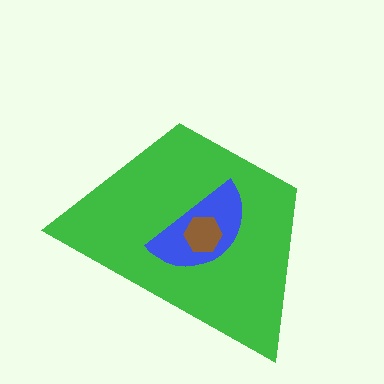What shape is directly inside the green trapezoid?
The blue semicircle.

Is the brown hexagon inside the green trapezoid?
Yes.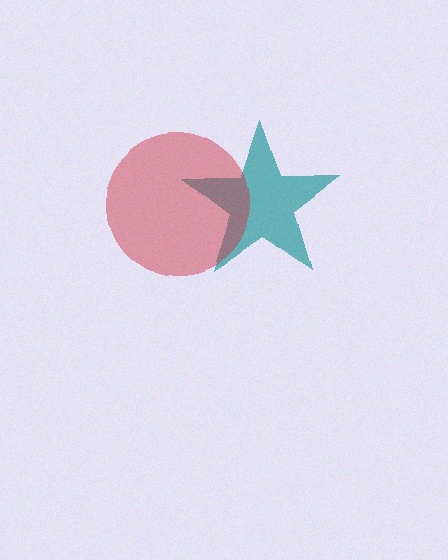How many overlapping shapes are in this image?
There are 2 overlapping shapes in the image.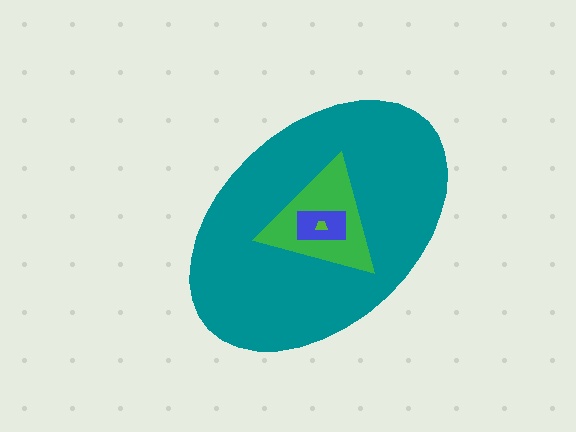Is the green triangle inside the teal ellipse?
Yes.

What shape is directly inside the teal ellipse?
The green triangle.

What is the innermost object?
The lime trapezoid.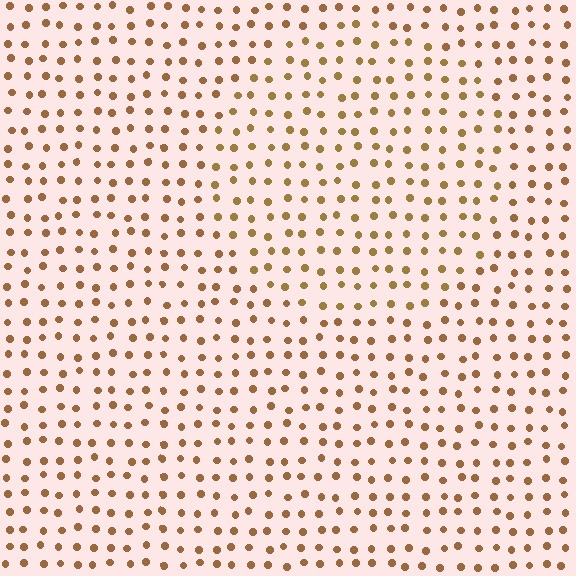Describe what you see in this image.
The image is filled with small brown elements in a uniform arrangement. A circle-shaped region is visible where the elements are tinted to a slightly different hue, forming a subtle color boundary.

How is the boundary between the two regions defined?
The boundary is defined purely by a slight shift in hue (about 15 degrees). Spacing, size, and orientation are identical on both sides.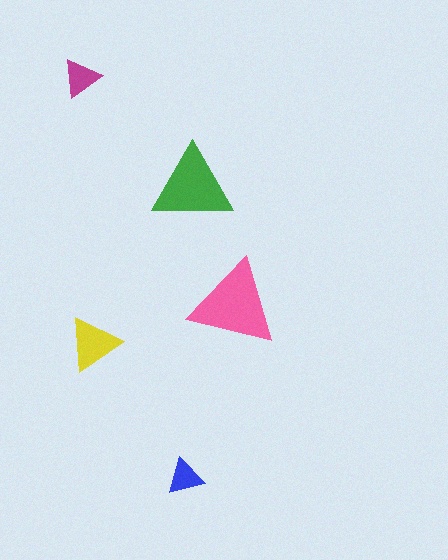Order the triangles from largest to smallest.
the pink one, the green one, the yellow one, the magenta one, the blue one.